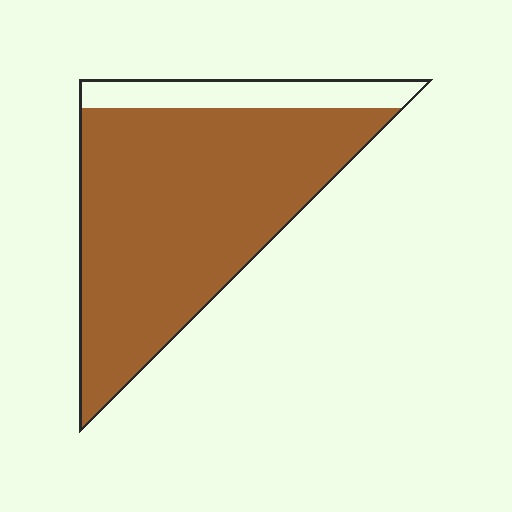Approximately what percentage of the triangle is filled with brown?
Approximately 85%.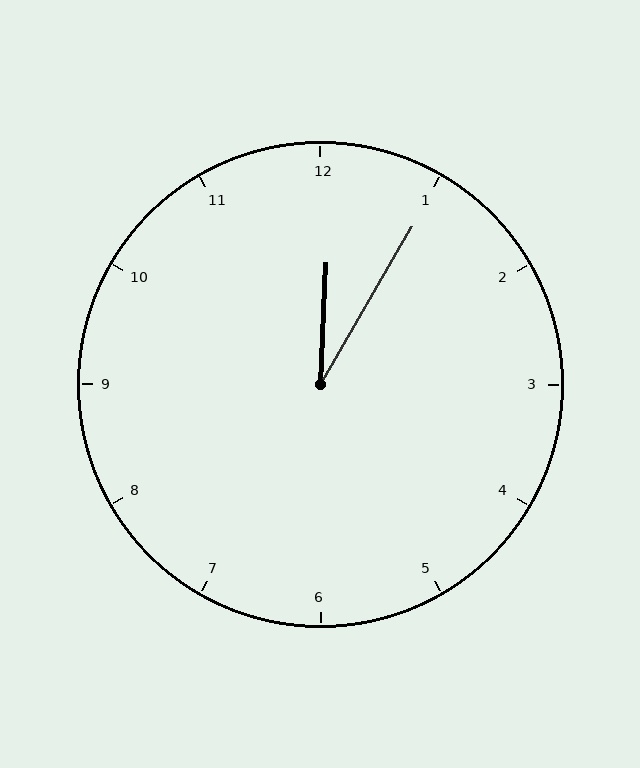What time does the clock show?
12:05.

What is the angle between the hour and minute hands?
Approximately 28 degrees.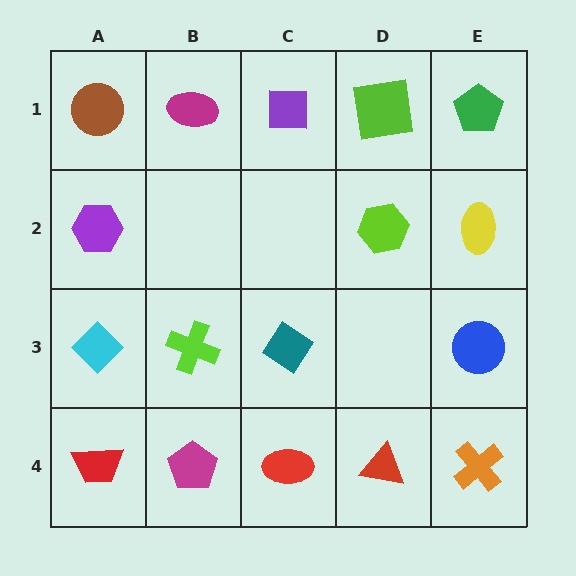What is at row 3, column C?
A teal diamond.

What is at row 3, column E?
A blue circle.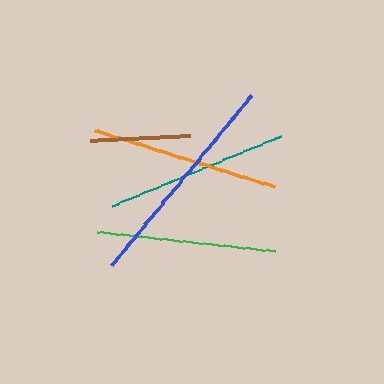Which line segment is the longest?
The blue line is the longest at approximately 220 pixels.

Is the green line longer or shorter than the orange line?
The orange line is longer than the green line.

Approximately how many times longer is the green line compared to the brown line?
The green line is approximately 1.8 times the length of the brown line.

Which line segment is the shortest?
The brown line is the shortest at approximately 100 pixels.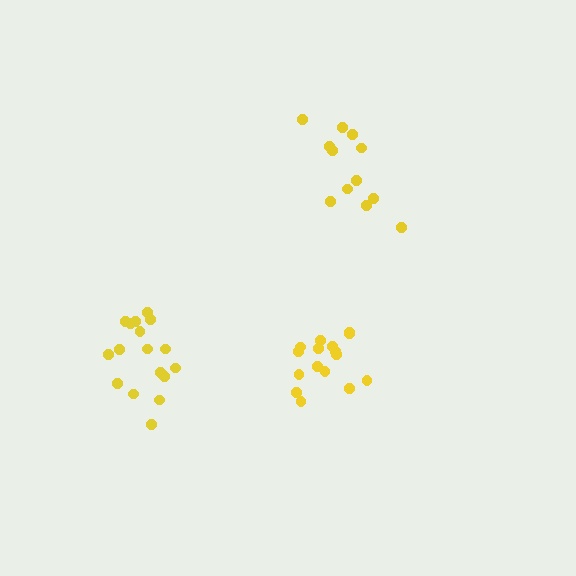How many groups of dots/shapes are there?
There are 3 groups.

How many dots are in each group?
Group 1: 12 dots, Group 2: 16 dots, Group 3: 17 dots (45 total).